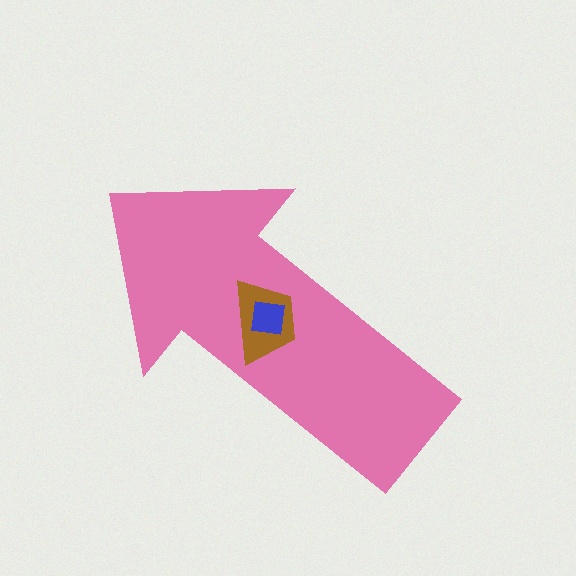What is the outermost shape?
The pink arrow.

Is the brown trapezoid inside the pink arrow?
Yes.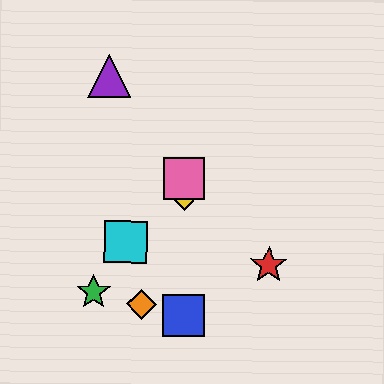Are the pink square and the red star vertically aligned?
No, the pink square is at x≈184 and the red star is at x≈269.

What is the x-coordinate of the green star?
The green star is at x≈94.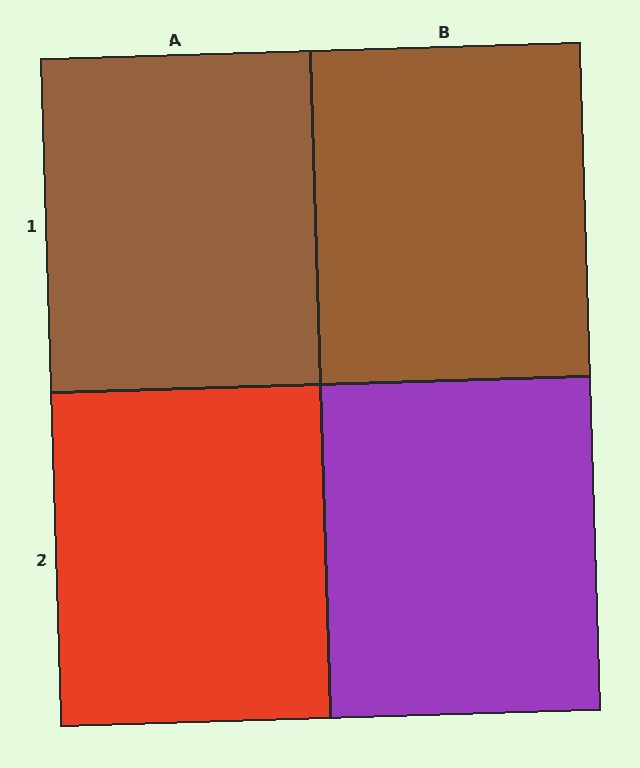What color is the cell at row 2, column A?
Red.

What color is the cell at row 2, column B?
Purple.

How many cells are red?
1 cell is red.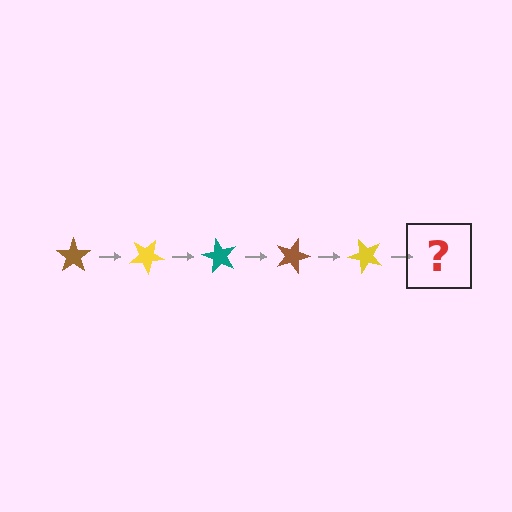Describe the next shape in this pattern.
It should be a teal star, rotated 150 degrees from the start.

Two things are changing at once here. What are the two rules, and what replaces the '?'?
The two rules are that it rotates 30 degrees each step and the color cycles through brown, yellow, and teal. The '?' should be a teal star, rotated 150 degrees from the start.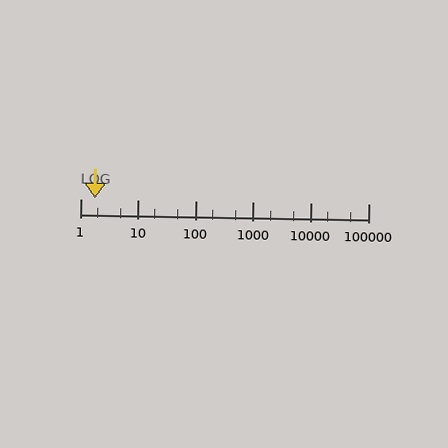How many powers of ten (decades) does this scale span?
The scale spans 5 decades, from 1 to 100000.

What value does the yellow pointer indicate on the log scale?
The pointer indicates approximately 1.8.